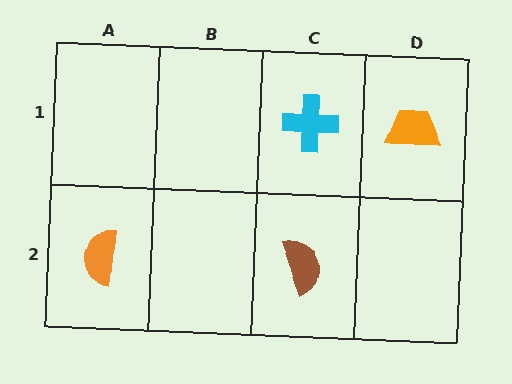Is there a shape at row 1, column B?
No, that cell is empty.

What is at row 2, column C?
A brown semicircle.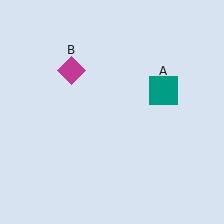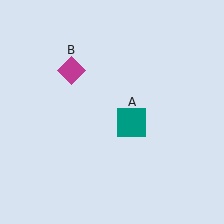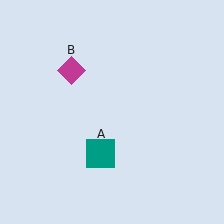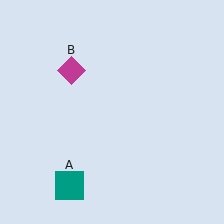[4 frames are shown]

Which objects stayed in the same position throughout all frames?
Magenta diamond (object B) remained stationary.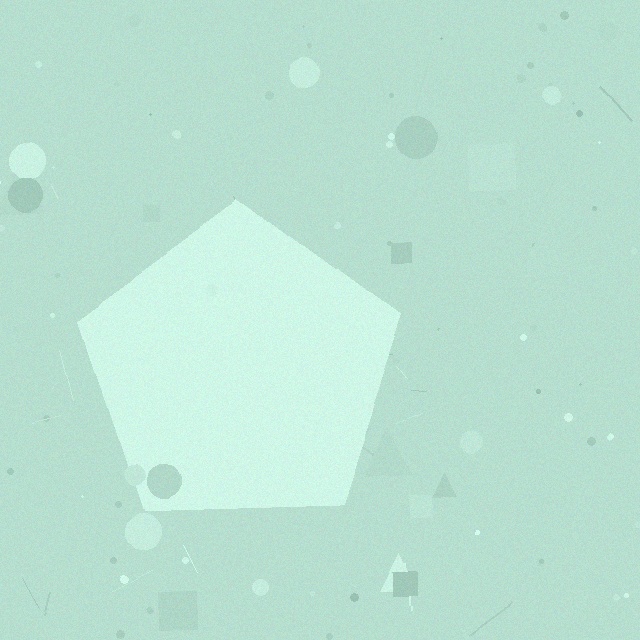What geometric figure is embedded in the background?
A pentagon is embedded in the background.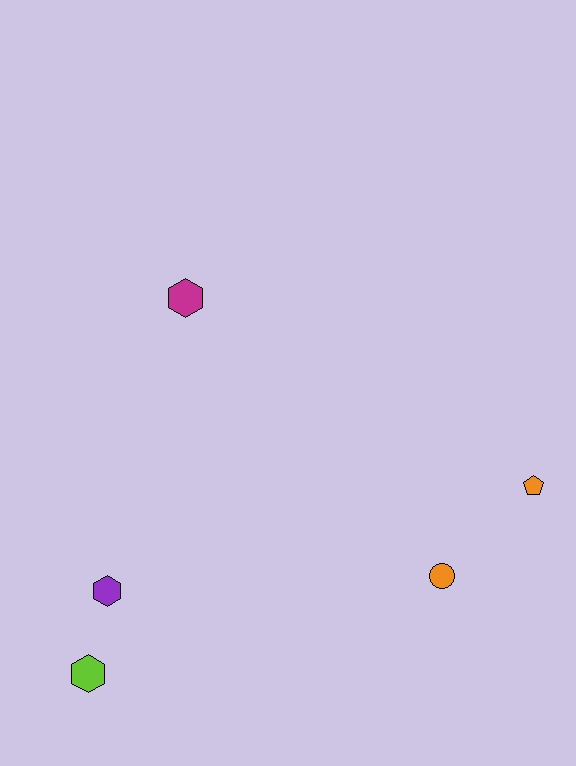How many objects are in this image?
There are 5 objects.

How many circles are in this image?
There is 1 circle.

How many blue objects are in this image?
There are no blue objects.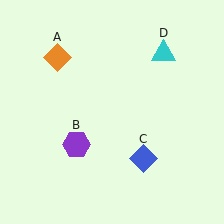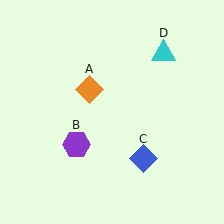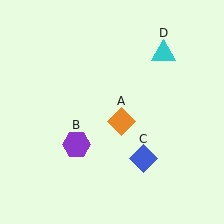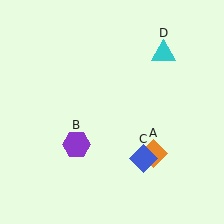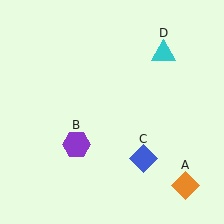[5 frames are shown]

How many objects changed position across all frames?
1 object changed position: orange diamond (object A).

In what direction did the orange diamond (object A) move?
The orange diamond (object A) moved down and to the right.